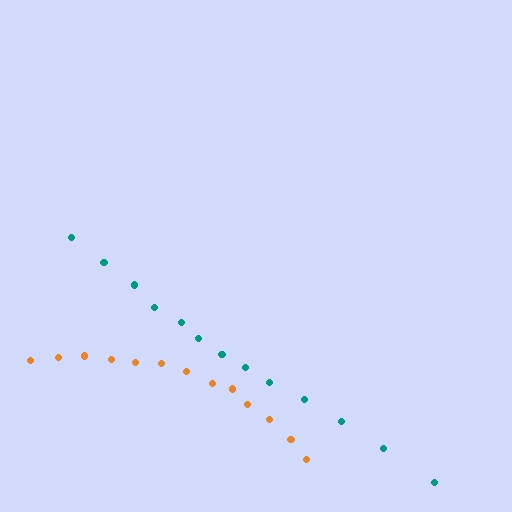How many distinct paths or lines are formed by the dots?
There are 2 distinct paths.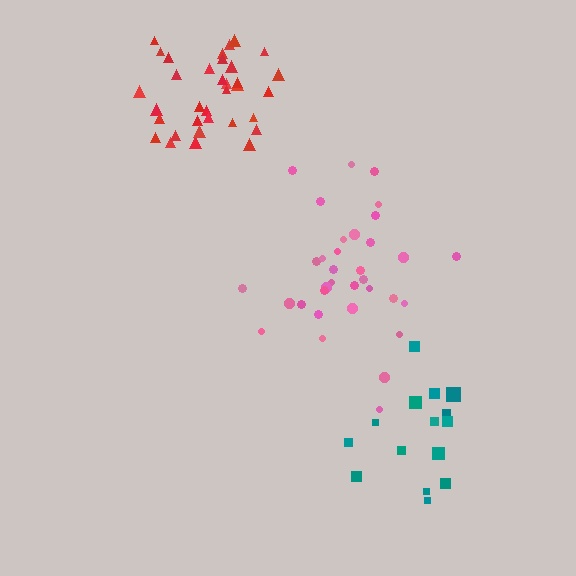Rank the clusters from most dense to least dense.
red, pink, teal.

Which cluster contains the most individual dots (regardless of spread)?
Pink (34).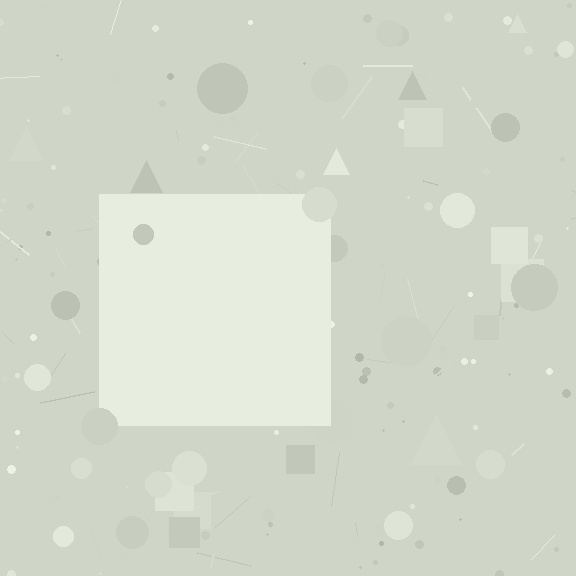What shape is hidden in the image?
A square is hidden in the image.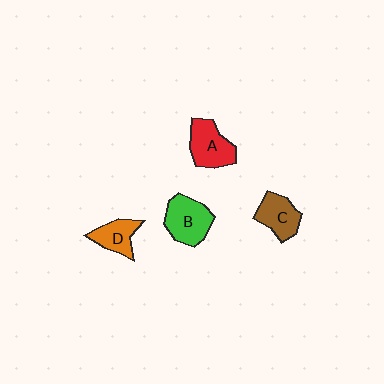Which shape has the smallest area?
Shape D (orange).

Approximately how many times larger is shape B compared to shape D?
Approximately 1.5 times.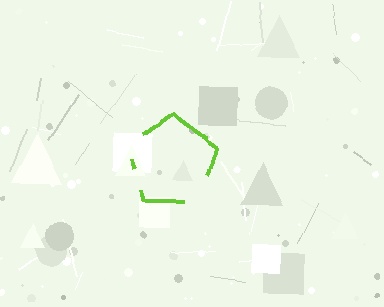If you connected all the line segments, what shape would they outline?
They would outline a pentagon.